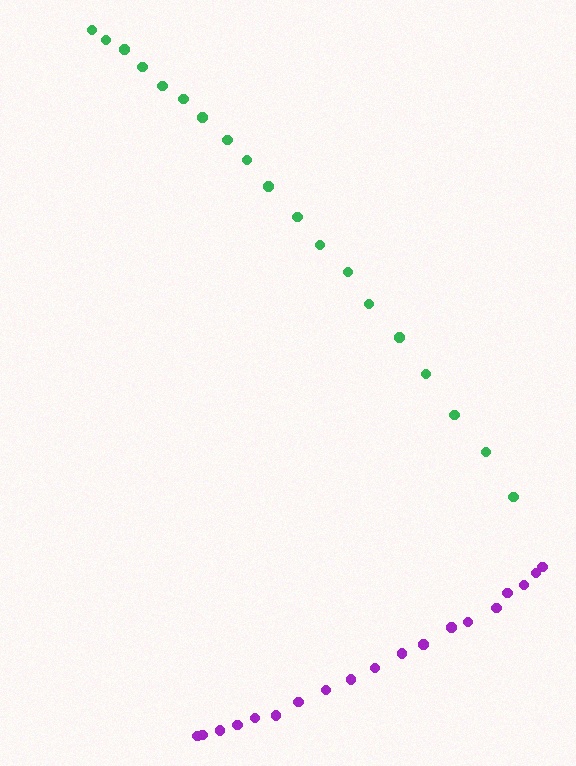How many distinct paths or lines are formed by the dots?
There are 2 distinct paths.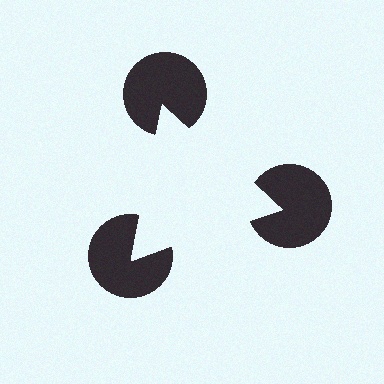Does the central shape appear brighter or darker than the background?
It typically appears slightly brighter than the background, even though no actual brightness change is drawn.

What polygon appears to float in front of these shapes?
An illusory triangle — its edges are inferred from the aligned wedge cuts in the pac-man discs, not physically drawn.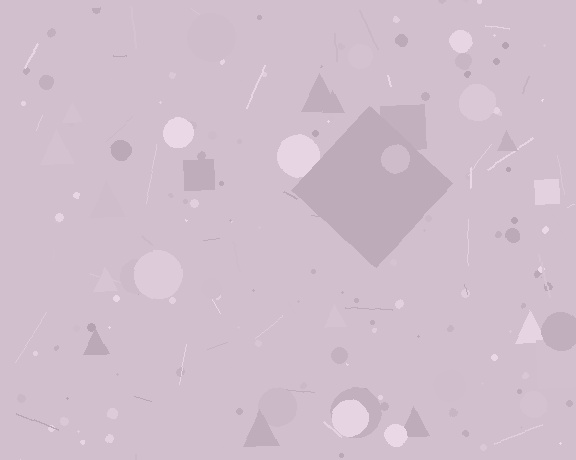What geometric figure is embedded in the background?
A diamond is embedded in the background.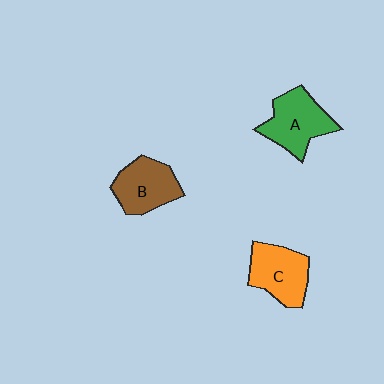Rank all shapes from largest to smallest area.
From largest to smallest: A (green), C (orange), B (brown).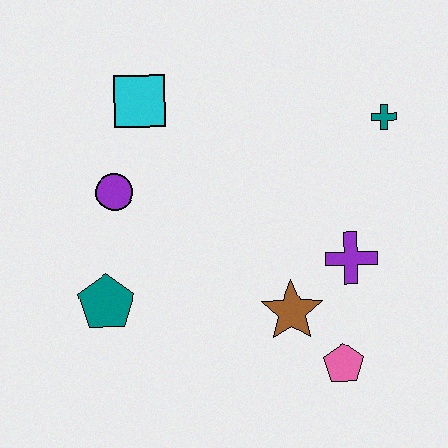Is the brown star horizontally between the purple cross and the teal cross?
No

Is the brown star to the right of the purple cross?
No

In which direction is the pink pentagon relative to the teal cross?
The pink pentagon is below the teal cross.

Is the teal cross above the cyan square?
No